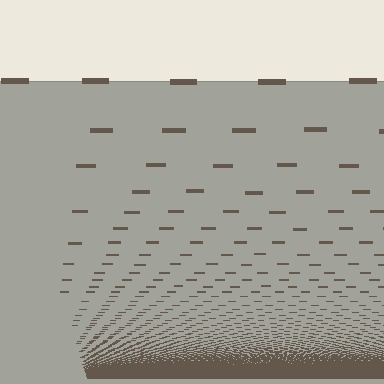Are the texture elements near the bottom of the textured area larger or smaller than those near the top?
Smaller. The gradient is inverted — elements near the bottom are smaller and denser.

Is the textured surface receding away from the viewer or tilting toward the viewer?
The surface appears to tilt toward the viewer. Texture elements get larger and sparser toward the top.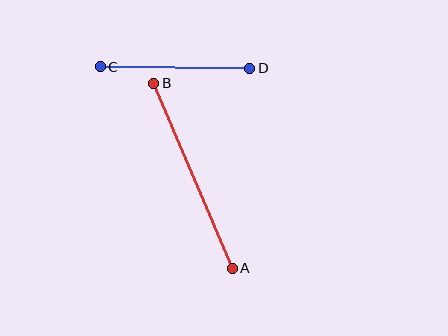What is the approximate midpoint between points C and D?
The midpoint is at approximately (175, 68) pixels.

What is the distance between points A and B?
The distance is approximately 201 pixels.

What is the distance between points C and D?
The distance is approximately 149 pixels.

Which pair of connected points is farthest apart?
Points A and B are farthest apart.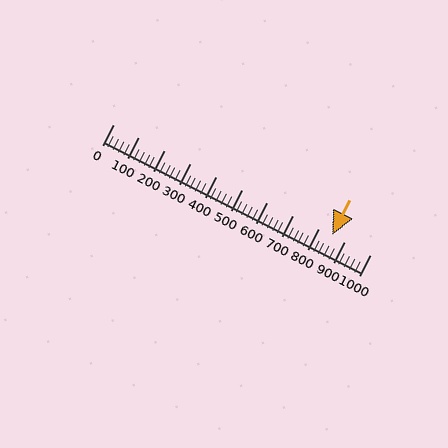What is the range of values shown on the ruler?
The ruler shows values from 0 to 1000.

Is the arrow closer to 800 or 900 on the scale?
The arrow is closer to 900.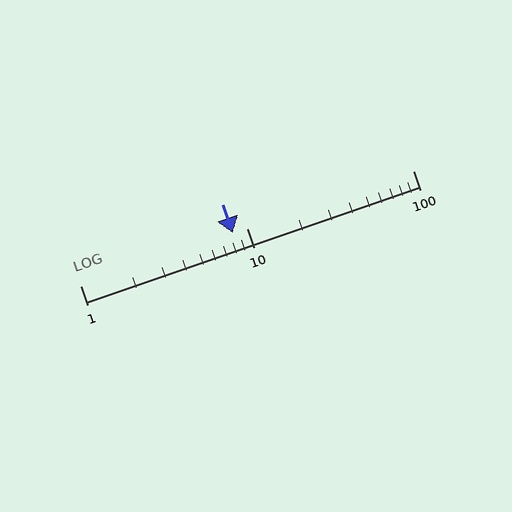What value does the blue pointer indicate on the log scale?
The pointer indicates approximately 8.3.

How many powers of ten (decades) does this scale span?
The scale spans 2 decades, from 1 to 100.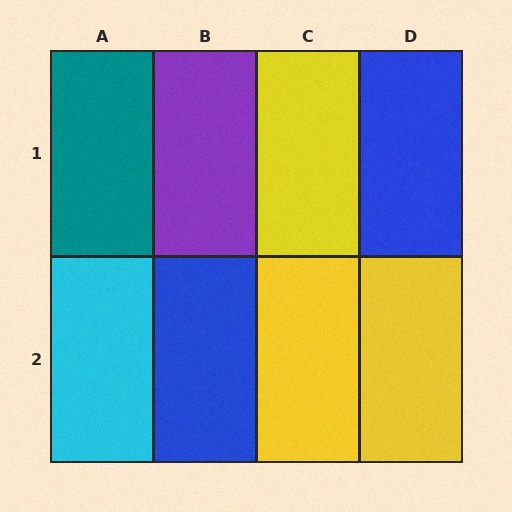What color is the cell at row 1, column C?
Yellow.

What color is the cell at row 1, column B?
Purple.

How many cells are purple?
1 cell is purple.